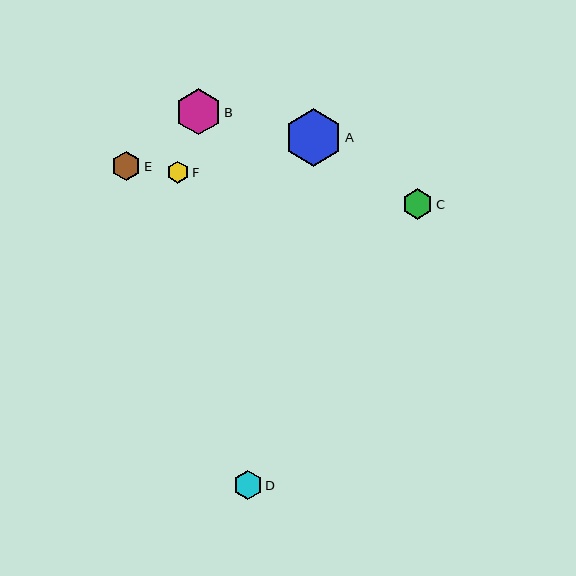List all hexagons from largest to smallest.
From largest to smallest: A, B, C, E, D, F.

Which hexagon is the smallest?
Hexagon F is the smallest with a size of approximately 21 pixels.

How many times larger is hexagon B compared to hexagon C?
Hexagon B is approximately 1.5 times the size of hexagon C.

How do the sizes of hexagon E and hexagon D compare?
Hexagon E and hexagon D are approximately the same size.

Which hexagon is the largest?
Hexagon A is the largest with a size of approximately 57 pixels.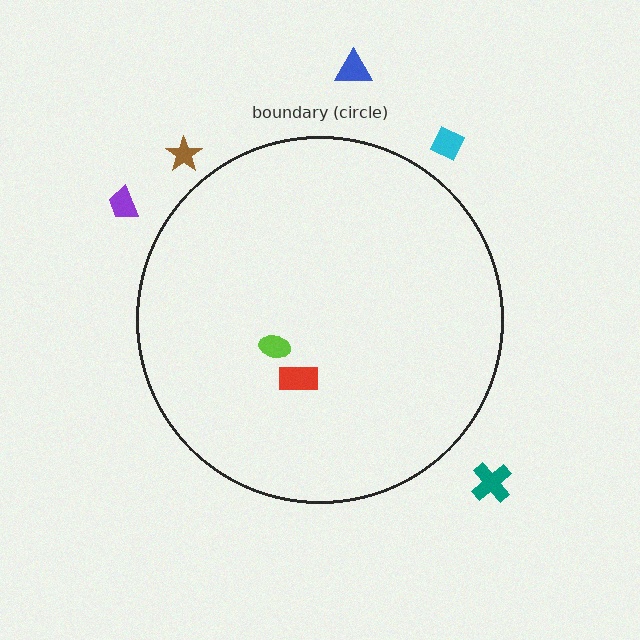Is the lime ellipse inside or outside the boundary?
Inside.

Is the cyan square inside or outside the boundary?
Outside.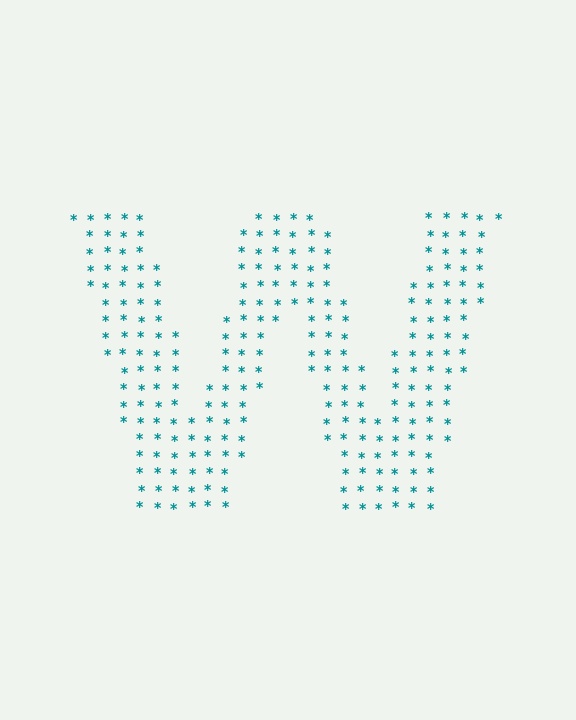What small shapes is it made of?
It is made of small asterisks.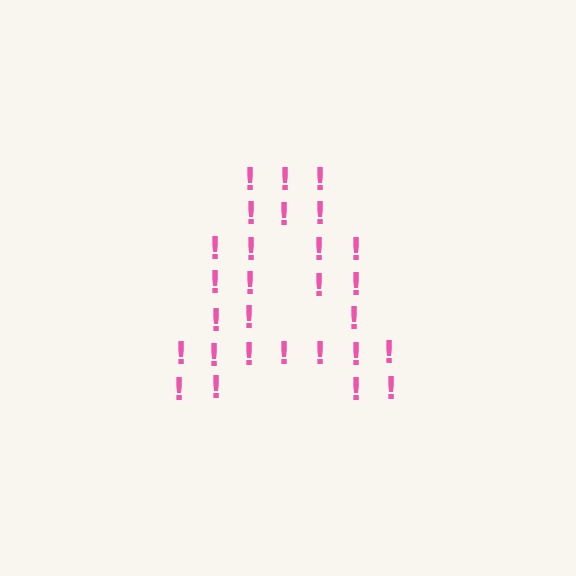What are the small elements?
The small elements are exclamation marks.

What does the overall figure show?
The overall figure shows the letter A.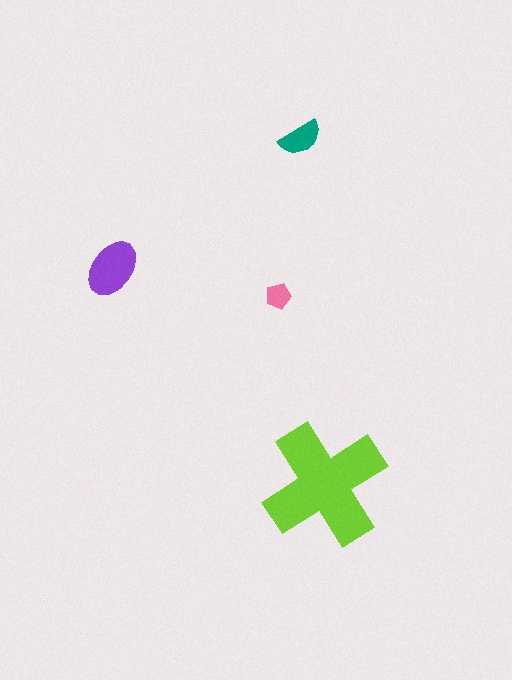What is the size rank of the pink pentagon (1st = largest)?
4th.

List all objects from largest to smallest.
The lime cross, the purple ellipse, the teal semicircle, the pink pentagon.